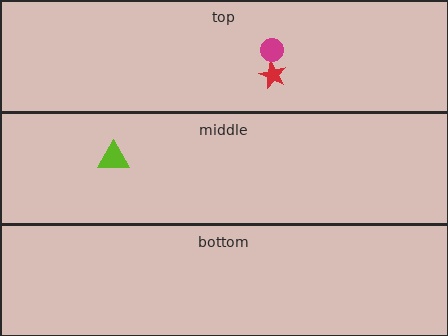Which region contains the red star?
The top region.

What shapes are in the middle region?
The lime triangle.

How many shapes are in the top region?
2.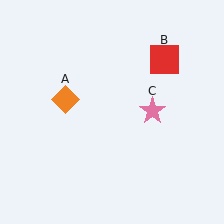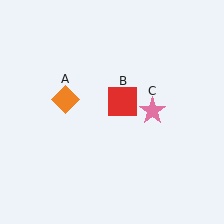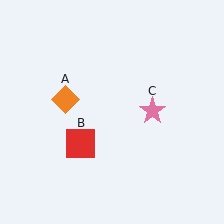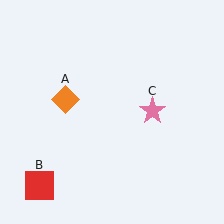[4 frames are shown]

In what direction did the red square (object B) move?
The red square (object B) moved down and to the left.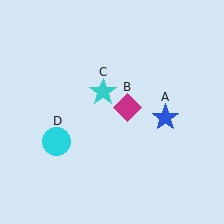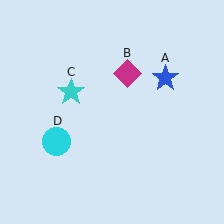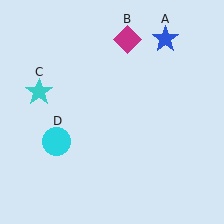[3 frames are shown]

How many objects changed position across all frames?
3 objects changed position: blue star (object A), magenta diamond (object B), cyan star (object C).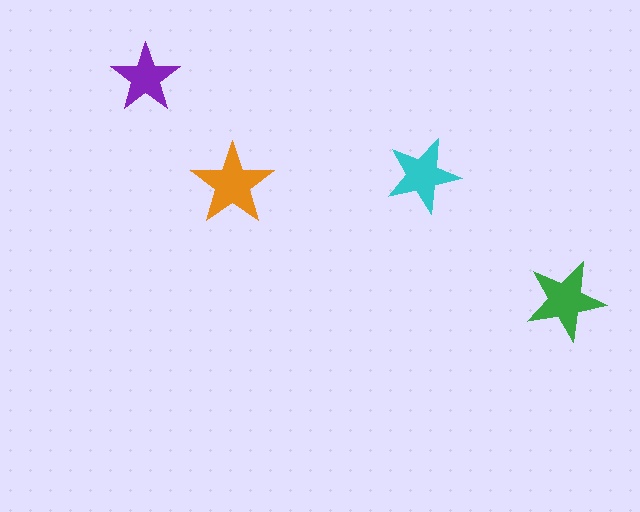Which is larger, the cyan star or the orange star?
The orange one.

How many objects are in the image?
There are 4 objects in the image.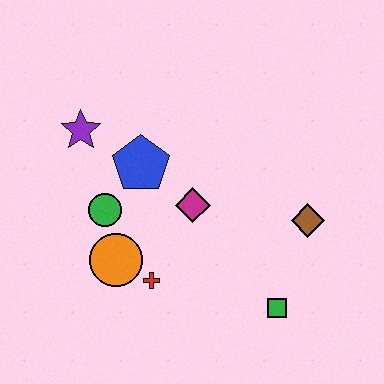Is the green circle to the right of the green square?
No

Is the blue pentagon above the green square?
Yes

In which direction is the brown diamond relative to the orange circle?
The brown diamond is to the right of the orange circle.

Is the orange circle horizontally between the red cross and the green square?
No